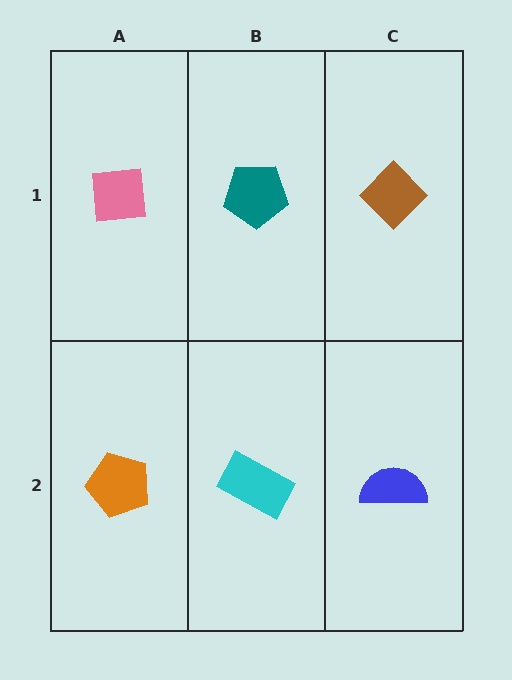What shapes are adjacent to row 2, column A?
A pink square (row 1, column A), a cyan rectangle (row 2, column B).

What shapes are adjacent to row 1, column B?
A cyan rectangle (row 2, column B), a pink square (row 1, column A), a brown diamond (row 1, column C).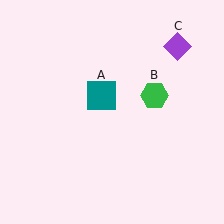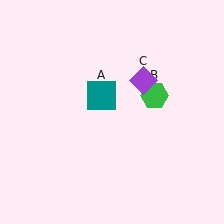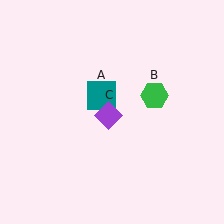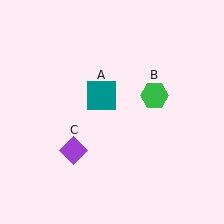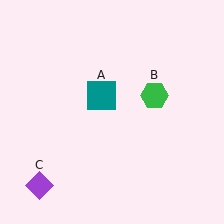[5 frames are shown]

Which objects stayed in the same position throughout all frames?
Teal square (object A) and green hexagon (object B) remained stationary.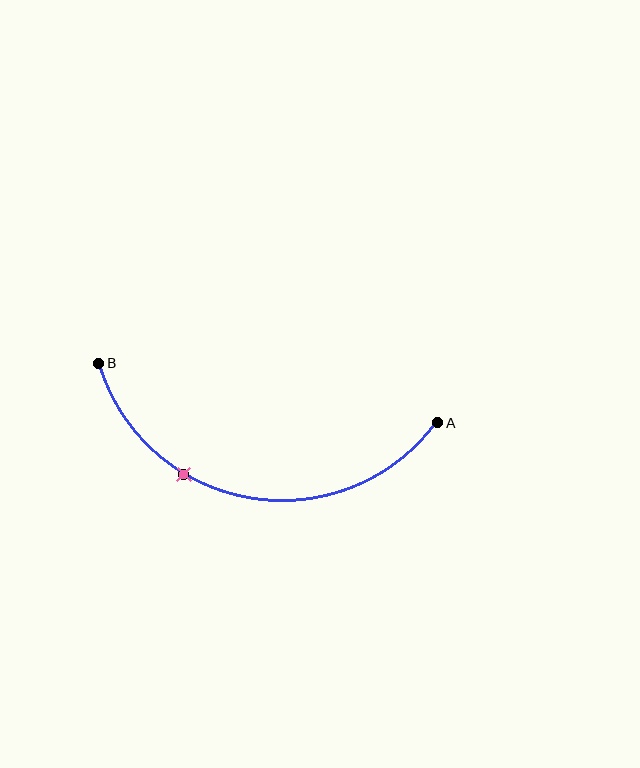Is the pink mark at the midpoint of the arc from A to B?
No. The pink mark lies on the arc but is closer to endpoint B. The arc midpoint would be at the point on the curve equidistant along the arc from both A and B.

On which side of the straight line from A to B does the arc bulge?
The arc bulges below the straight line connecting A and B.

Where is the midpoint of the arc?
The arc midpoint is the point on the curve farthest from the straight line joining A and B. It sits below that line.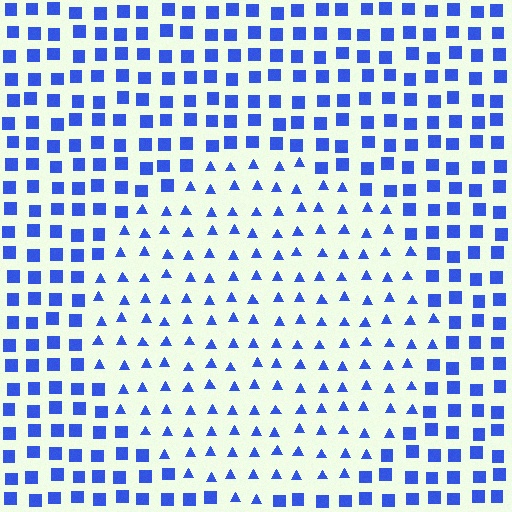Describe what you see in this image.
The image is filled with small blue elements arranged in a uniform grid. A circle-shaped region contains triangles, while the surrounding area contains squares. The boundary is defined purely by the change in element shape.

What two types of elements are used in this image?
The image uses triangles inside the circle region and squares outside it.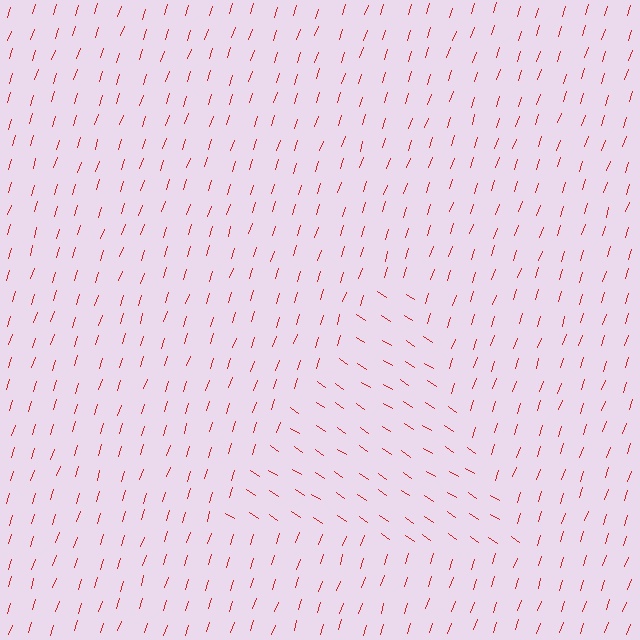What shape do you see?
I see a triangle.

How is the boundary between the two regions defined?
The boundary is defined purely by a change in line orientation (approximately 75 degrees difference). All lines are the same color and thickness.